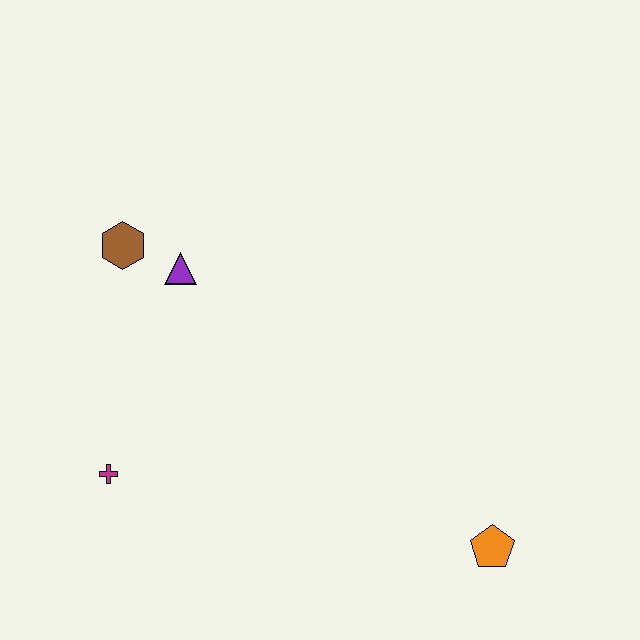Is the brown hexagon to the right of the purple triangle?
No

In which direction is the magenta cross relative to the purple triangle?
The magenta cross is below the purple triangle.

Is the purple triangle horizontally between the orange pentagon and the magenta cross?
Yes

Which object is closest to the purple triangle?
The brown hexagon is closest to the purple triangle.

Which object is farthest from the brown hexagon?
The orange pentagon is farthest from the brown hexagon.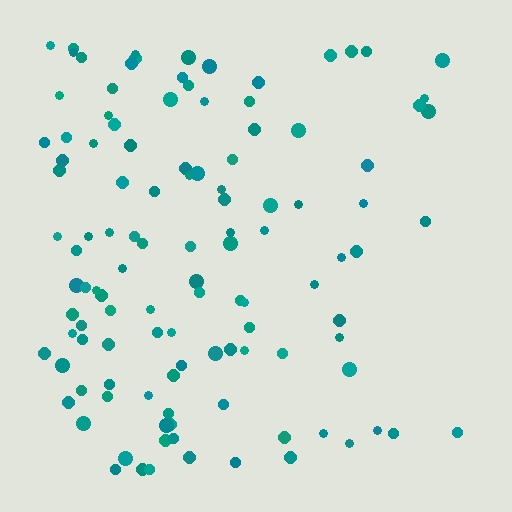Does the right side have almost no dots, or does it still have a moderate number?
Still a moderate number, just noticeably fewer than the left.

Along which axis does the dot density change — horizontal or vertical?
Horizontal.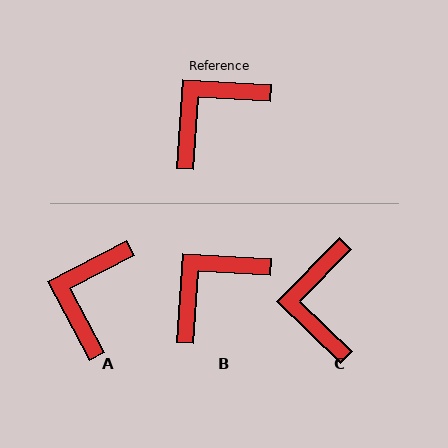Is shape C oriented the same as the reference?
No, it is off by about 49 degrees.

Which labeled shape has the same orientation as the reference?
B.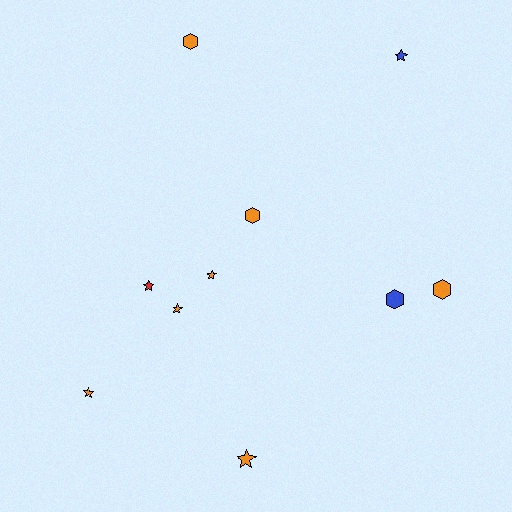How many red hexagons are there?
There are no red hexagons.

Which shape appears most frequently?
Star, with 6 objects.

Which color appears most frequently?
Orange, with 7 objects.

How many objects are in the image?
There are 10 objects.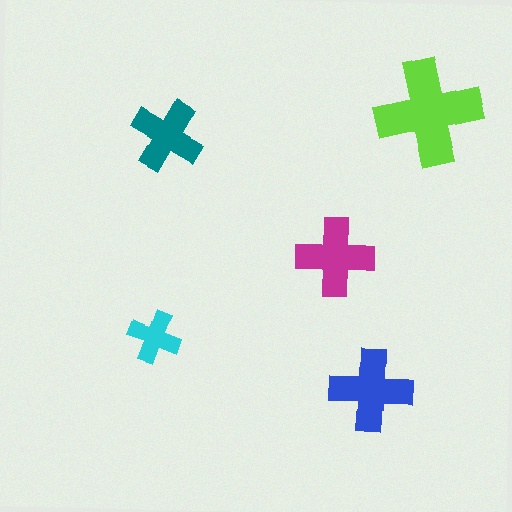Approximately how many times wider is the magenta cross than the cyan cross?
About 1.5 times wider.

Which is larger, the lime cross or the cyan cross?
The lime one.